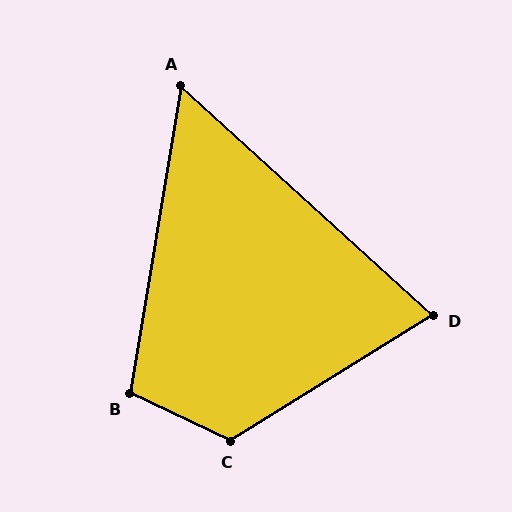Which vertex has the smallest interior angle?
A, at approximately 57 degrees.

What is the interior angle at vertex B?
Approximately 106 degrees (obtuse).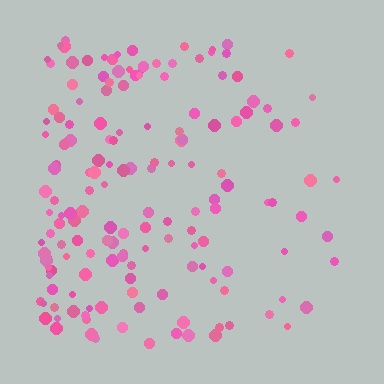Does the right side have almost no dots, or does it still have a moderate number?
Still a moderate number, just noticeably fewer than the left.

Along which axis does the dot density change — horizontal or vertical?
Horizontal.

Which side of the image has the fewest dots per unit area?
The right.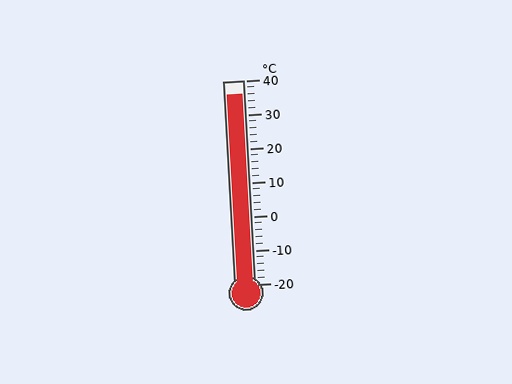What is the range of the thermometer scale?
The thermometer scale ranges from -20°C to 40°C.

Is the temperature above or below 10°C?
The temperature is above 10°C.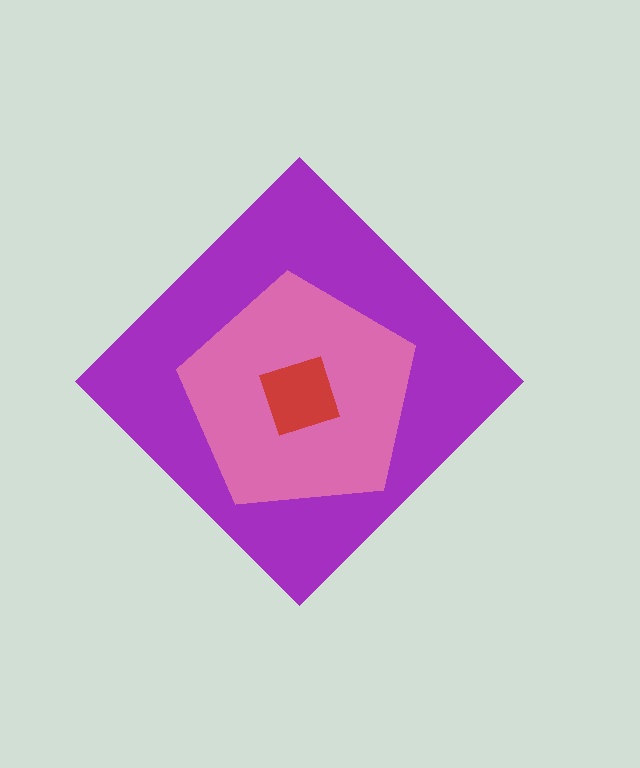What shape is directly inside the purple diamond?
The pink pentagon.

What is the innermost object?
The red square.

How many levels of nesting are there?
3.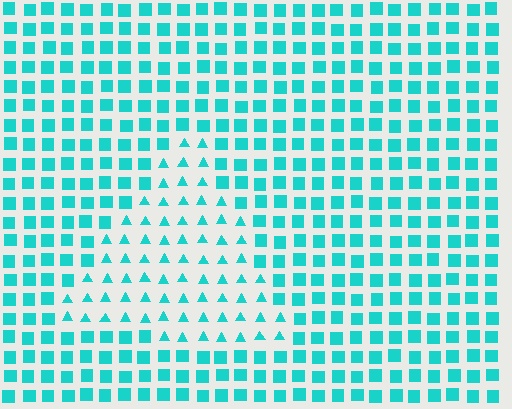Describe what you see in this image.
The image is filled with small cyan elements arranged in a uniform grid. A triangle-shaped region contains triangles, while the surrounding area contains squares. The boundary is defined purely by the change in element shape.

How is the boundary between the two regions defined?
The boundary is defined by a change in element shape: triangles inside vs. squares outside. All elements share the same color and spacing.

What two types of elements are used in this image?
The image uses triangles inside the triangle region and squares outside it.